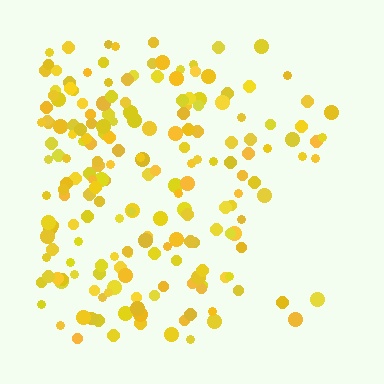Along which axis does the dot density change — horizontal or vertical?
Horizontal.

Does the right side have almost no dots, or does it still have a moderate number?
Still a moderate number, just noticeably fewer than the left.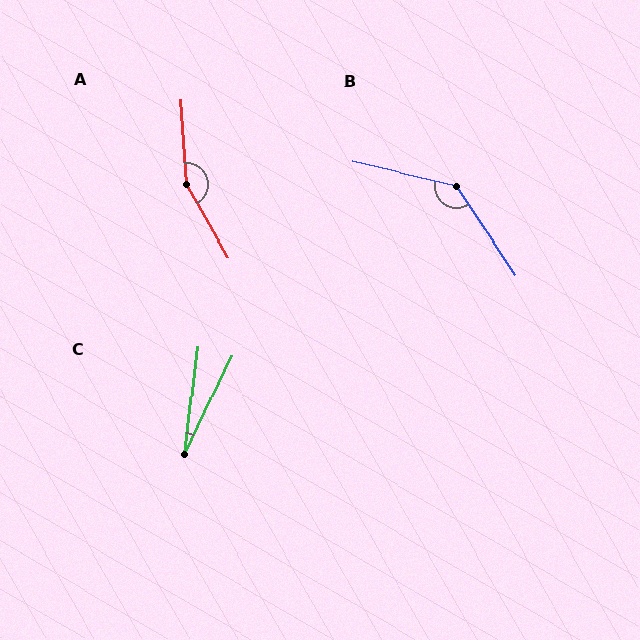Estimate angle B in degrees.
Approximately 137 degrees.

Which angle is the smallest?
C, at approximately 19 degrees.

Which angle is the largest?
A, at approximately 154 degrees.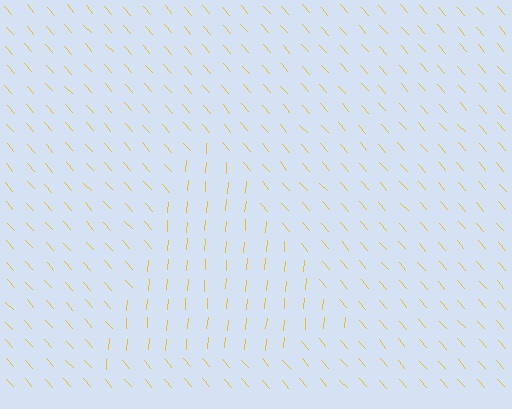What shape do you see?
I see a triangle.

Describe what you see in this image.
The image is filled with small yellow line segments. A triangle region in the image has lines oriented differently from the surrounding lines, creating a visible texture boundary.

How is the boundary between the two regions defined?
The boundary is defined purely by a change in line orientation (approximately 45 degrees difference). All lines are the same color and thickness.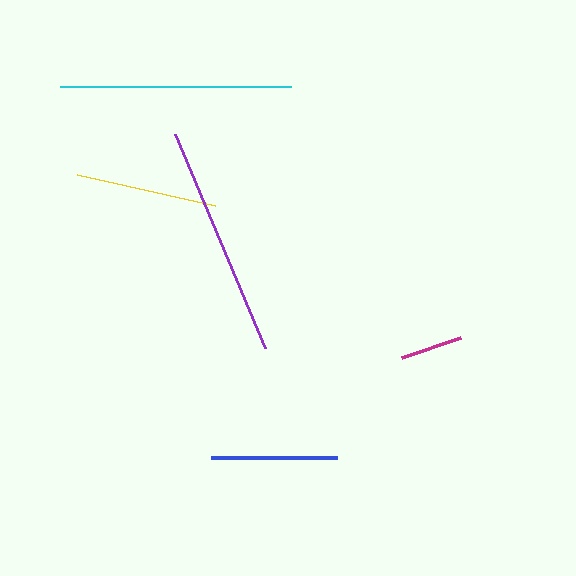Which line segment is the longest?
The purple line is the longest at approximately 232 pixels.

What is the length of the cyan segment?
The cyan segment is approximately 231 pixels long.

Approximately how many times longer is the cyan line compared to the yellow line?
The cyan line is approximately 1.6 times the length of the yellow line.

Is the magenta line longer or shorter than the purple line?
The purple line is longer than the magenta line.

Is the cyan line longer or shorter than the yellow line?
The cyan line is longer than the yellow line.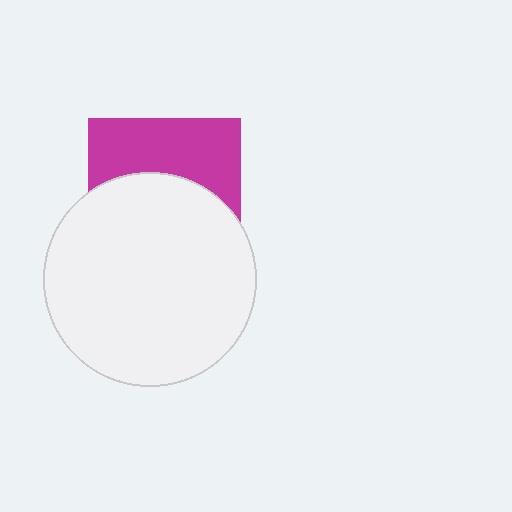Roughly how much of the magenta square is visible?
A small part of it is visible (roughly 43%).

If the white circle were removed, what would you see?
You would see the complete magenta square.